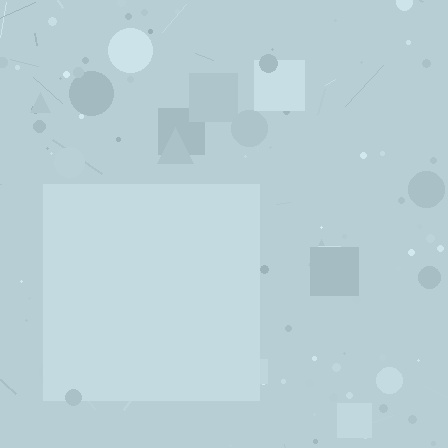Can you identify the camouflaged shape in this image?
The camouflaged shape is a square.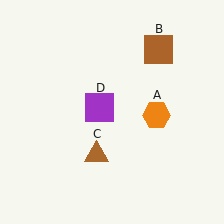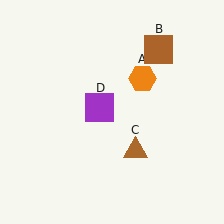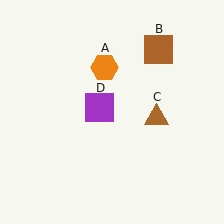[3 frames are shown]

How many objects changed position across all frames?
2 objects changed position: orange hexagon (object A), brown triangle (object C).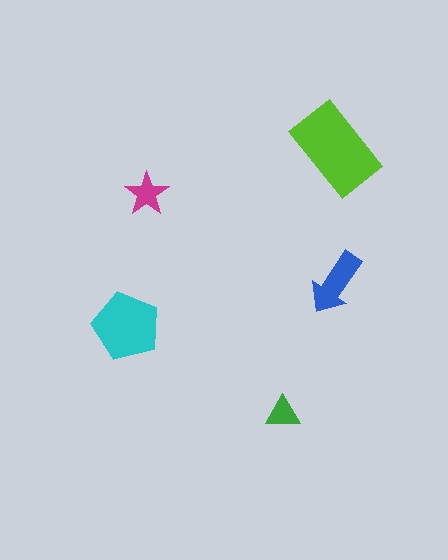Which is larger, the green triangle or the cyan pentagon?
The cyan pentagon.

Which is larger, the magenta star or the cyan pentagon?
The cyan pentagon.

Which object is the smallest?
The green triangle.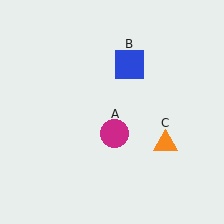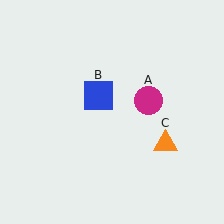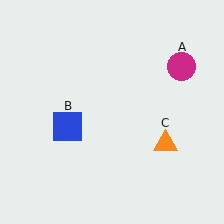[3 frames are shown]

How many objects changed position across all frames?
2 objects changed position: magenta circle (object A), blue square (object B).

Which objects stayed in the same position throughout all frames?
Orange triangle (object C) remained stationary.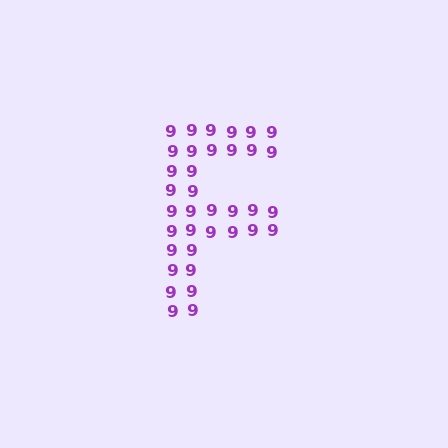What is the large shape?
The large shape is the letter F.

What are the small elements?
The small elements are digit 9's.